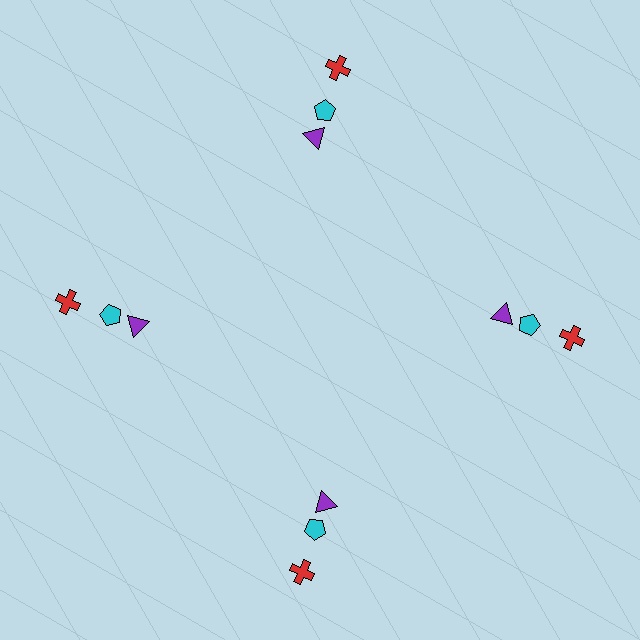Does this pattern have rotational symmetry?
Yes, this pattern has 4-fold rotational symmetry. It looks the same after rotating 90 degrees around the center.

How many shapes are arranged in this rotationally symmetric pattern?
There are 12 shapes, arranged in 4 groups of 3.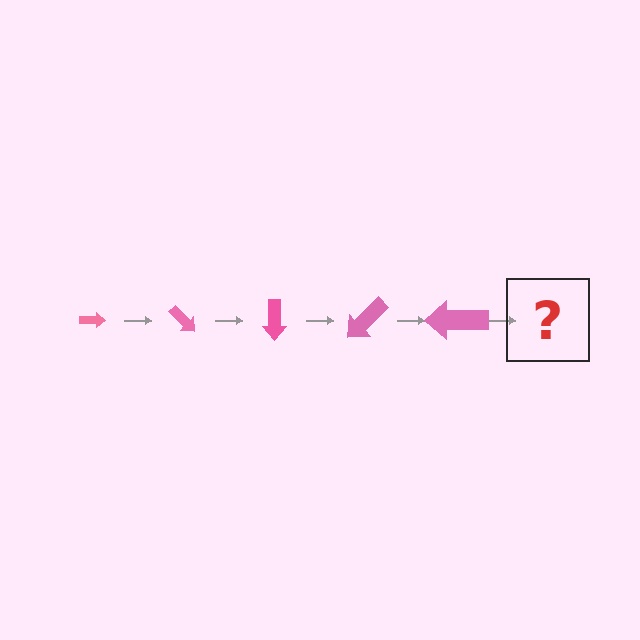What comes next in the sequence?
The next element should be an arrow, larger than the previous one and rotated 225 degrees from the start.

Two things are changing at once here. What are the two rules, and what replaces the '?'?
The two rules are that the arrow grows larger each step and it rotates 45 degrees each step. The '?' should be an arrow, larger than the previous one and rotated 225 degrees from the start.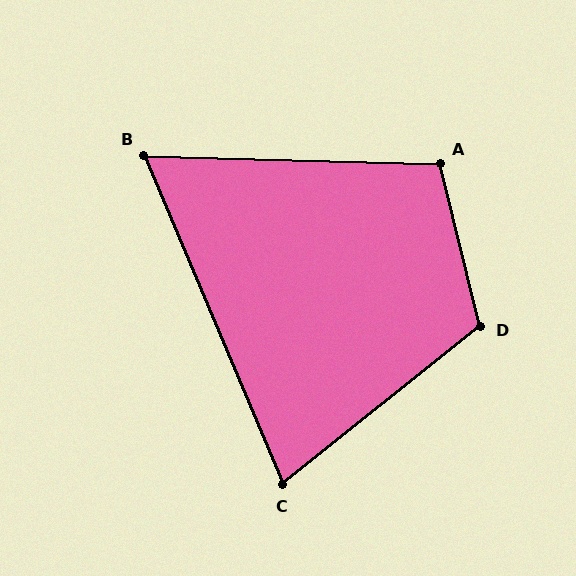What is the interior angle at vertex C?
Approximately 74 degrees (acute).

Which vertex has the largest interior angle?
D, at approximately 115 degrees.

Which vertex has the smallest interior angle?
B, at approximately 65 degrees.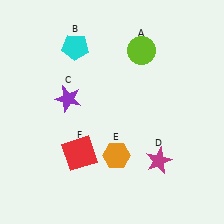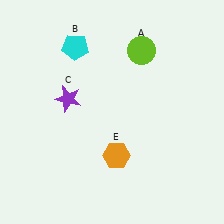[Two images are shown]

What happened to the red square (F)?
The red square (F) was removed in Image 2. It was in the bottom-left area of Image 1.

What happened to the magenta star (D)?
The magenta star (D) was removed in Image 2. It was in the bottom-right area of Image 1.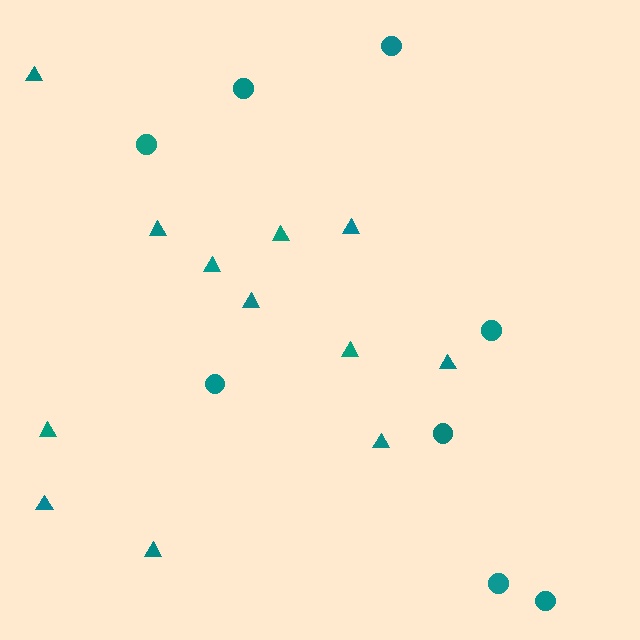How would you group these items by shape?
There are 2 groups: one group of triangles (12) and one group of circles (8).